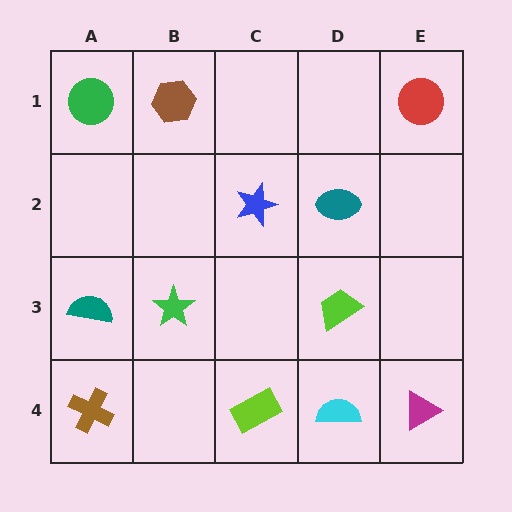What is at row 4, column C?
A lime rectangle.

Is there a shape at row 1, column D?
No, that cell is empty.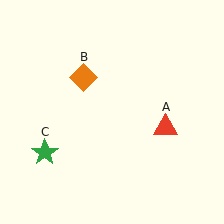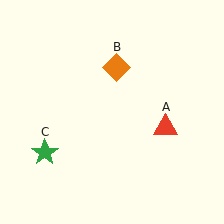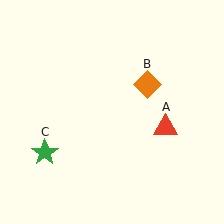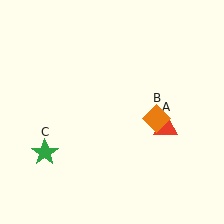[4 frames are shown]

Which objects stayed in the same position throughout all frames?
Red triangle (object A) and green star (object C) remained stationary.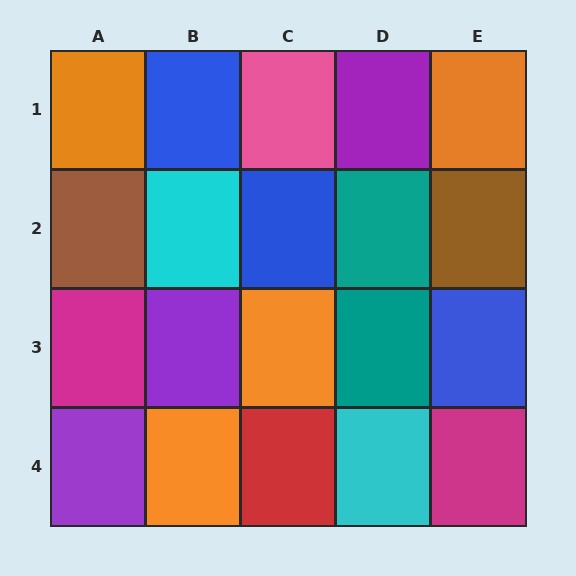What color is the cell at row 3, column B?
Purple.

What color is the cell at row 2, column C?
Blue.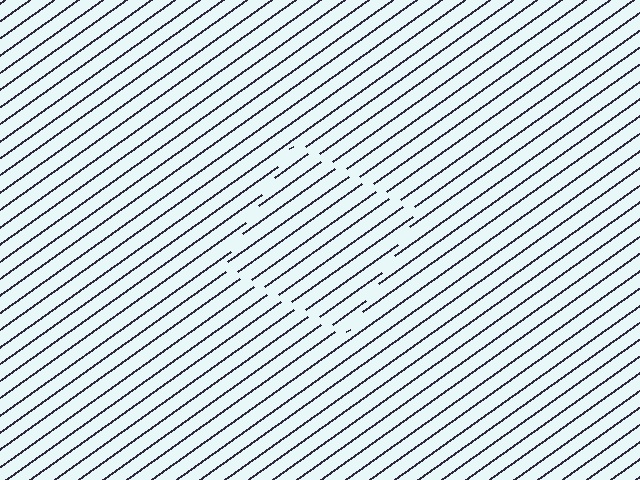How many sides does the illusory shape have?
4 sides — the line-ends trace a square.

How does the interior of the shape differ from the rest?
The interior of the shape contains the same grating, shifted by half a period — the contour is defined by the phase discontinuity where line-ends from the inner and outer gratings abut.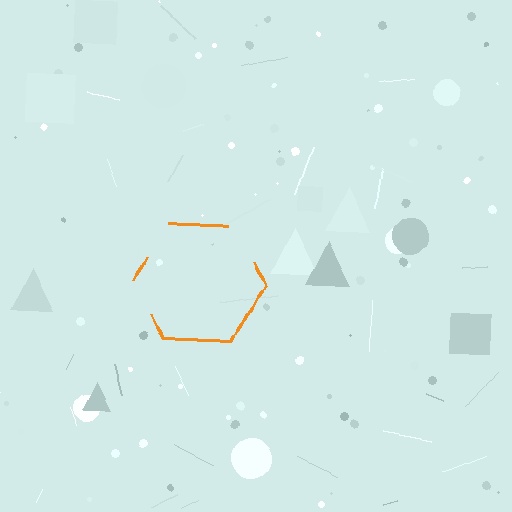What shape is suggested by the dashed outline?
The dashed outline suggests a hexagon.